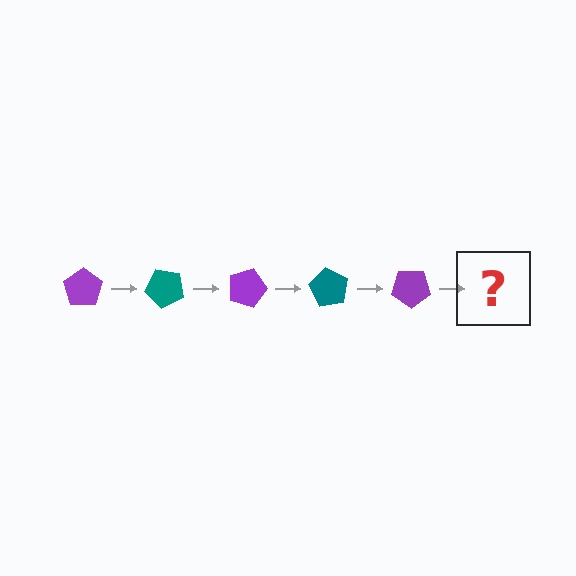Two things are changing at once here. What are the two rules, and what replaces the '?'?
The two rules are that it rotates 45 degrees each step and the color cycles through purple and teal. The '?' should be a teal pentagon, rotated 225 degrees from the start.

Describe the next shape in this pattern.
It should be a teal pentagon, rotated 225 degrees from the start.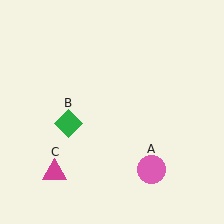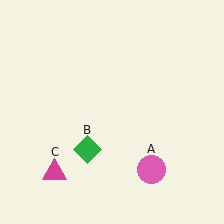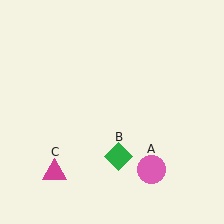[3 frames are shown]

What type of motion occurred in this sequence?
The green diamond (object B) rotated counterclockwise around the center of the scene.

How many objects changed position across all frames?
1 object changed position: green diamond (object B).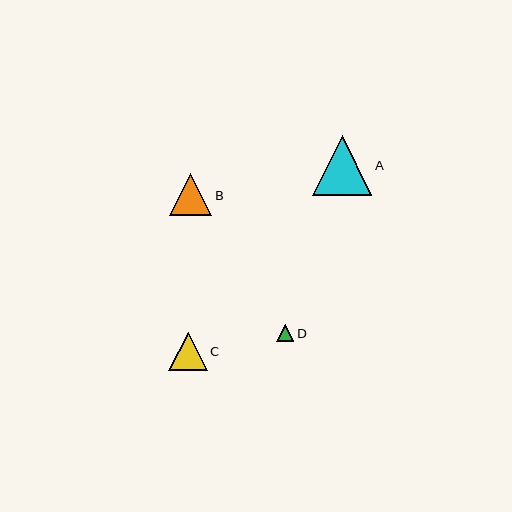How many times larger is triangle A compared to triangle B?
Triangle A is approximately 1.4 times the size of triangle B.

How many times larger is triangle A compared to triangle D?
Triangle A is approximately 3.5 times the size of triangle D.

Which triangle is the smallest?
Triangle D is the smallest with a size of approximately 17 pixels.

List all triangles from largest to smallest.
From largest to smallest: A, B, C, D.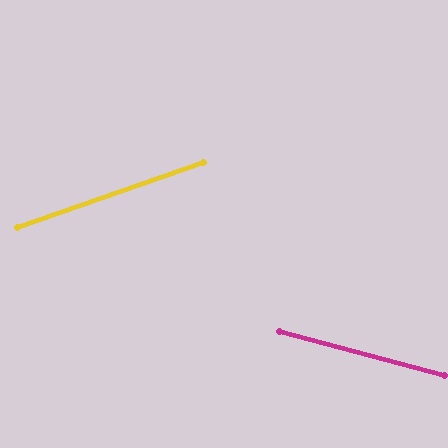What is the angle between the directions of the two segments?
Approximately 34 degrees.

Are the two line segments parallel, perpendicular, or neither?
Neither parallel nor perpendicular — they differ by about 34°.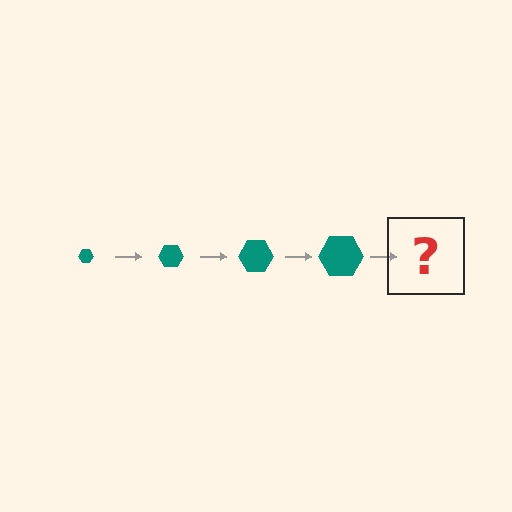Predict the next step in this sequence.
The next step is a teal hexagon, larger than the previous one.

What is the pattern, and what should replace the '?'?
The pattern is that the hexagon gets progressively larger each step. The '?' should be a teal hexagon, larger than the previous one.